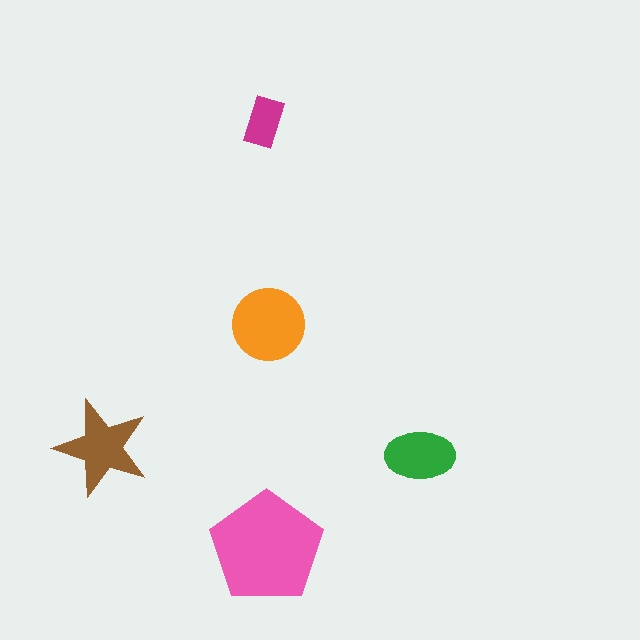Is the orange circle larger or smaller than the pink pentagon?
Smaller.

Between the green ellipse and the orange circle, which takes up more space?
The orange circle.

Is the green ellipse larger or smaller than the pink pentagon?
Smaller.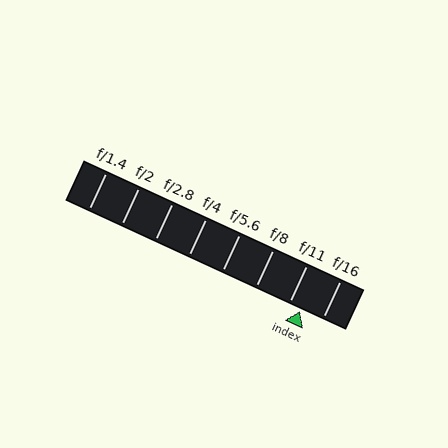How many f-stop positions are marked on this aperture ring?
There are 8 f-stop positions marked.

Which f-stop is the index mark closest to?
The index mark is closest to f/11.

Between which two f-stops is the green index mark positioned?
The index mark is between f/11 and f/16.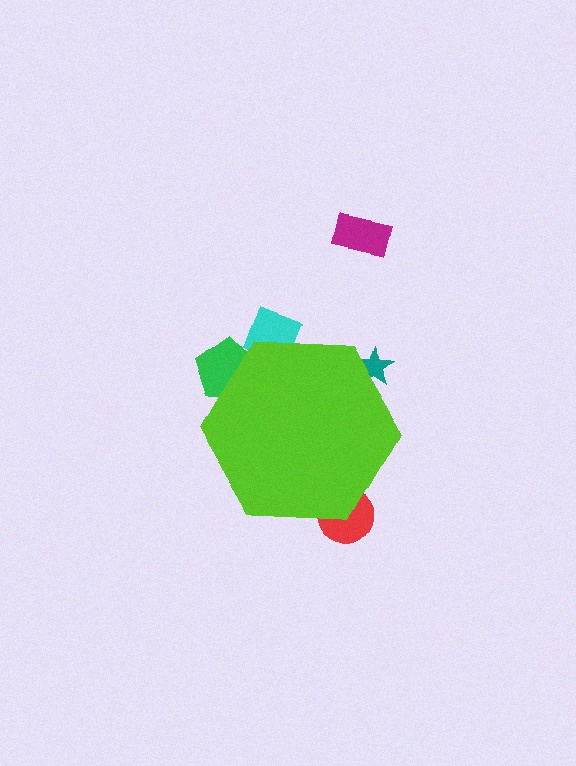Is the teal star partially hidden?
Yes, the teal star is partially hidden behind the lime hexagon.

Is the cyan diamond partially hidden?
Yes, the cyan diamond is partially hidden behind the lime hexagon.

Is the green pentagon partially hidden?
Yes, the green pentagon is partially hidden behind the lime hexagon.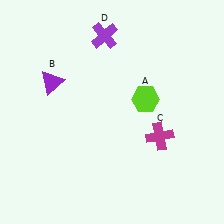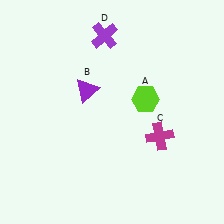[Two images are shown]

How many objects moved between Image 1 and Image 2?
1 object moved between the two images.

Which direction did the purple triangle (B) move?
The purple triangle (B) moved right.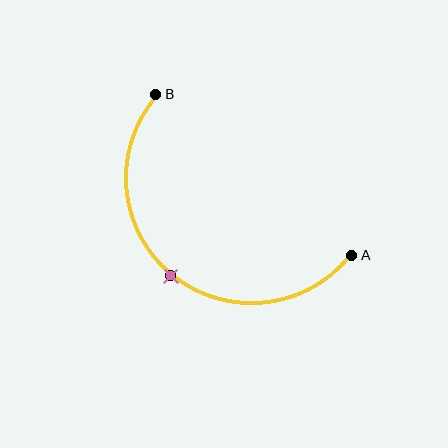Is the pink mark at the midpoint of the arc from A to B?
Yes. The pink mark lies on the arc at equal arc-length from both A and B — it is the arc midpoint.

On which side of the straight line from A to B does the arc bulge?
The arc bulges below and to the left of the straight line connecting A and B.